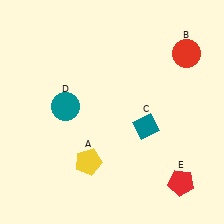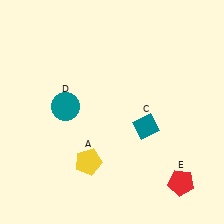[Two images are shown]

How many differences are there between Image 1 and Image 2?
There is 1 difference between the two images.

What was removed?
The red circle (B) was removed in Image 2.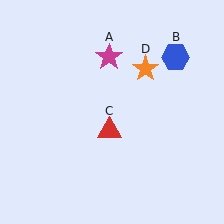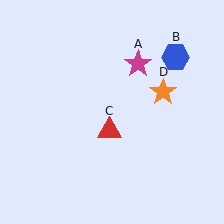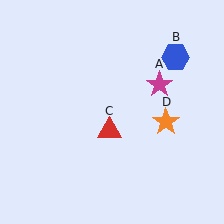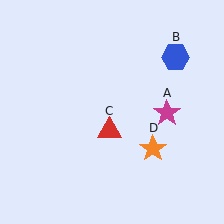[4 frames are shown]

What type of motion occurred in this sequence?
The magenta star (object A), orange star (object D) rotated clockwise around the center of the scene.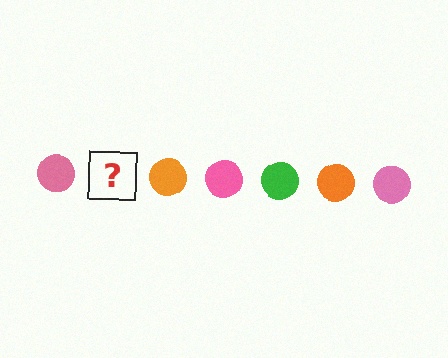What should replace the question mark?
The question mark should be replaced with a green circle.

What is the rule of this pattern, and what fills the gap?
The rule is that the pattern cycles through pink, green, orange circles. The gap should be filled with a green circle.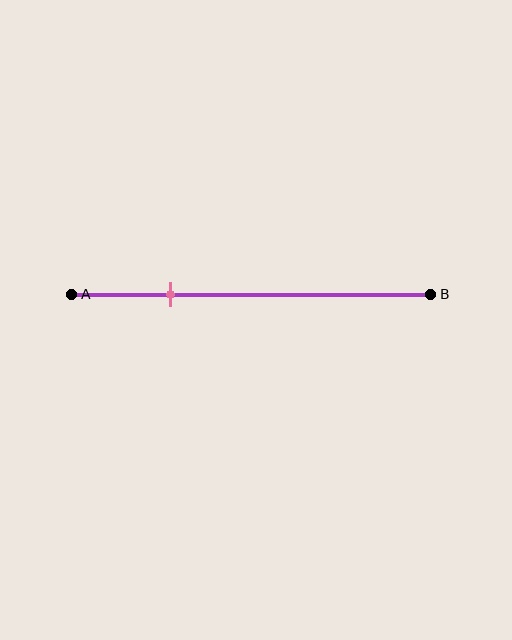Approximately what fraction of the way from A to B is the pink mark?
The pink mark is approximately 25% of the way from A to B.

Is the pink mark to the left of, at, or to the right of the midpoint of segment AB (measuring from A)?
The pink mark is to the left of the midpoint of segment AB.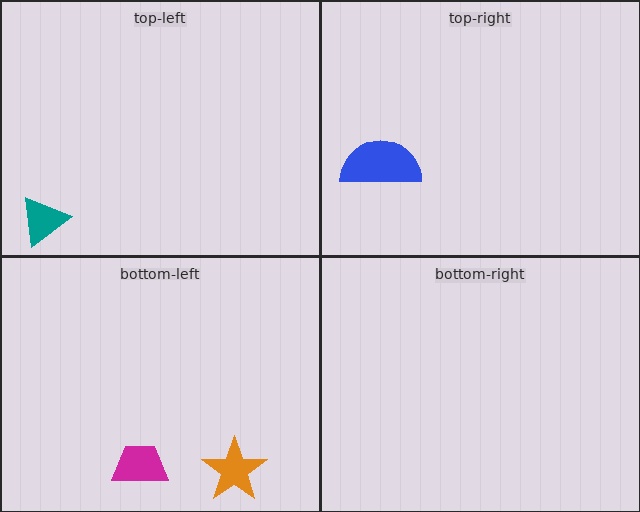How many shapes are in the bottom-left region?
2.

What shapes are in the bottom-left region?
The magenta trapezoid, the orange star.